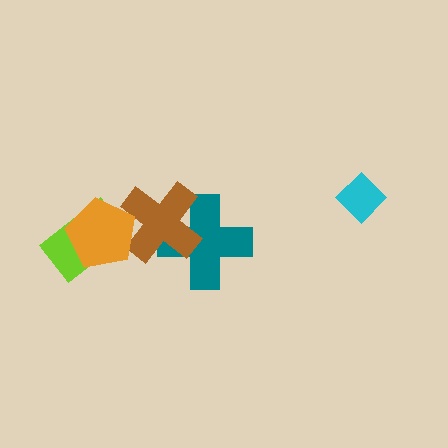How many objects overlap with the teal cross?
1 object overlaps with the teal cross.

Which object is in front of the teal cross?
The brown cross is in front of the teal cross.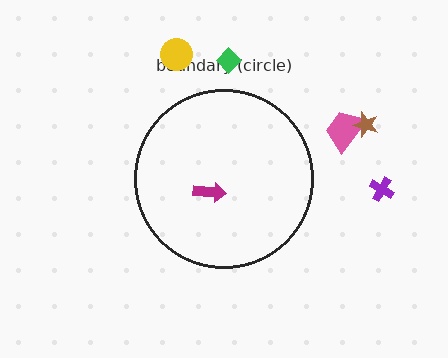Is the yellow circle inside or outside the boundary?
Outside.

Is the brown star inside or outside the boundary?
Outside.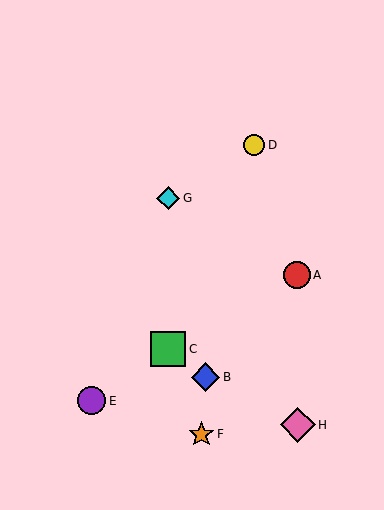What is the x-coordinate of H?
Object H is at x≈298.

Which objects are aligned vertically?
Objects C, G are aligned vertically.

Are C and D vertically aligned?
No, C is at x≈168 and D is at x≈254.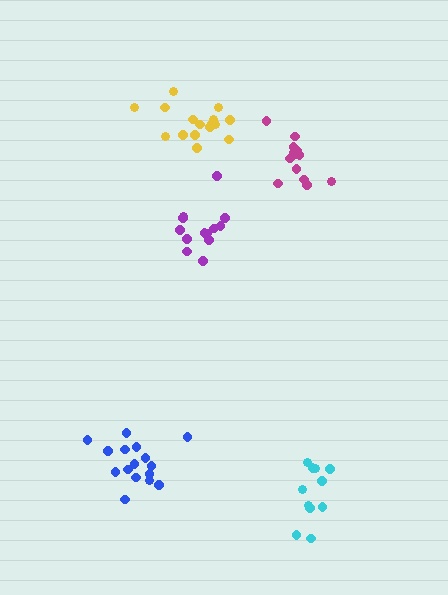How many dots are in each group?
Group 1: 13 dots, Group 2: 16 dots, Group 3: 13 dots, Group 4: 16 dots, Group 5: 11 dots (69 total).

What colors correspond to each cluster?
The clusters are colored: purple, blue, magenta, yellow, cyan.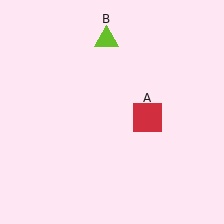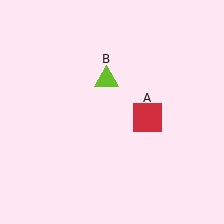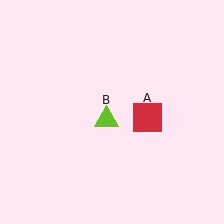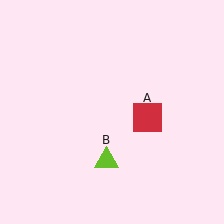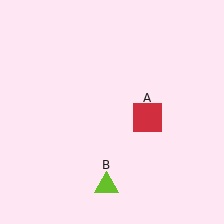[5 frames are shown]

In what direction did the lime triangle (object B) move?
The lime triangle (object B) moved down.